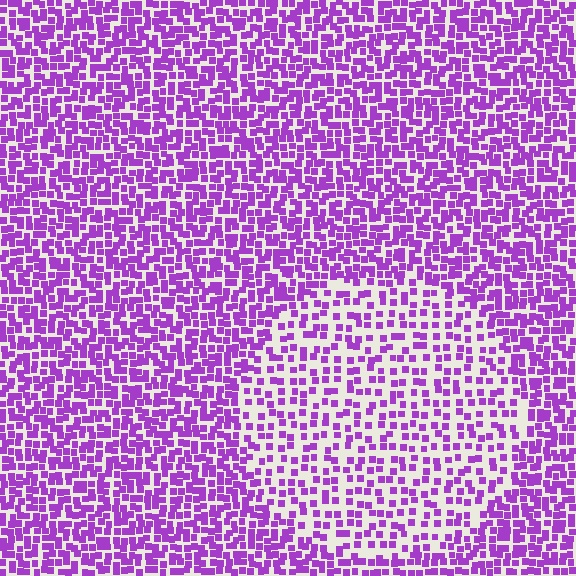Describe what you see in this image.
The image contains small purple elements arranged at two different densities. A circle-shaped region is visible where the elements are less densely packed than the surrounding area.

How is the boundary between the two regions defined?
The boundary is defined by a change in element density (approximately 1.9x ratio). All elements are the same color, size, and shape.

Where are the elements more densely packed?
The elements are more densely packed outside the circle boundary.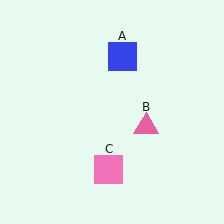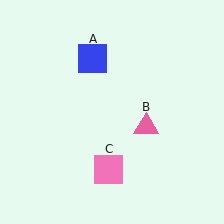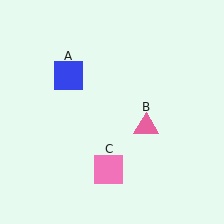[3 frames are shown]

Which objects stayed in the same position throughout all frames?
Pink triangle (object B) and pink square (object C) remained stationary.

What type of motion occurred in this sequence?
The blue square (object A) rotated counterclockwise around the center of the scene.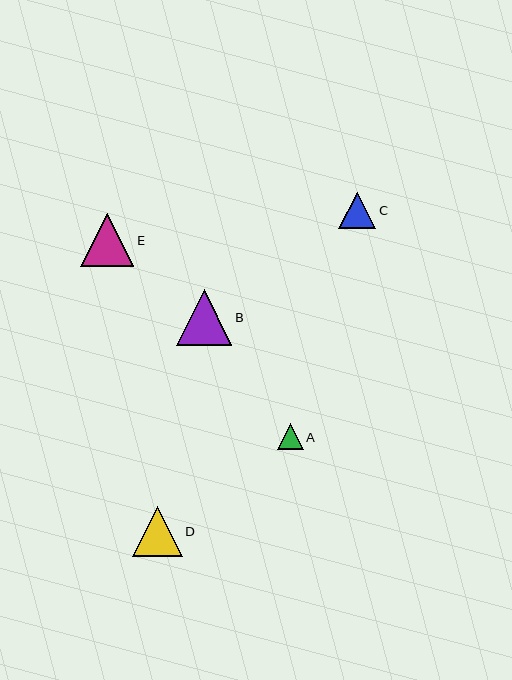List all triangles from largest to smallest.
From largest to smallest: B, E, D, C, A.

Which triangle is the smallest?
Triangle A is the smallest with a size of approximately 26 pixels.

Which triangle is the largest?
Triangle B is the largest with a size of approximately 55 pixels.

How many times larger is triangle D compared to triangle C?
Triangle D is approximately 1.4 times the size of triangle C.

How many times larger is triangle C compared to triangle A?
Triangle C is approximately 1.4 times the size of triangle A.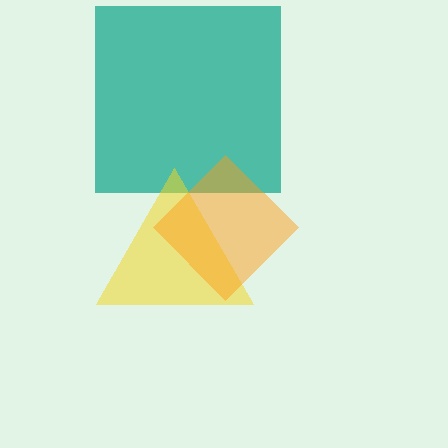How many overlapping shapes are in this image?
There are 3 overlapping shapes in the image.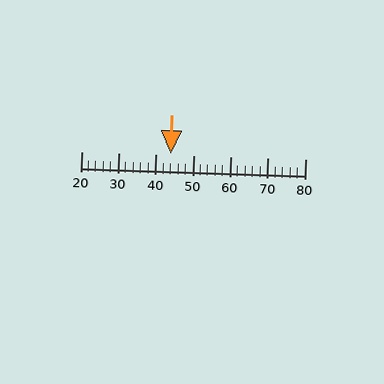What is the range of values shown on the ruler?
The ruler shows values from 20 to 80.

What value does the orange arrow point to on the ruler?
The orange arrow points to approximately 44.